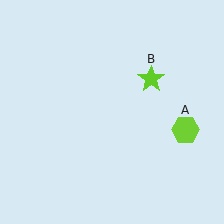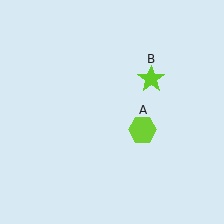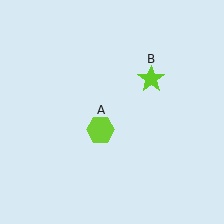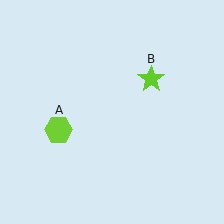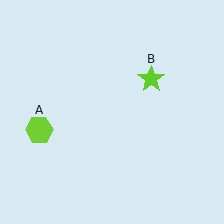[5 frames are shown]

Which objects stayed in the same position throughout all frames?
Lime star (object B) remained stationary.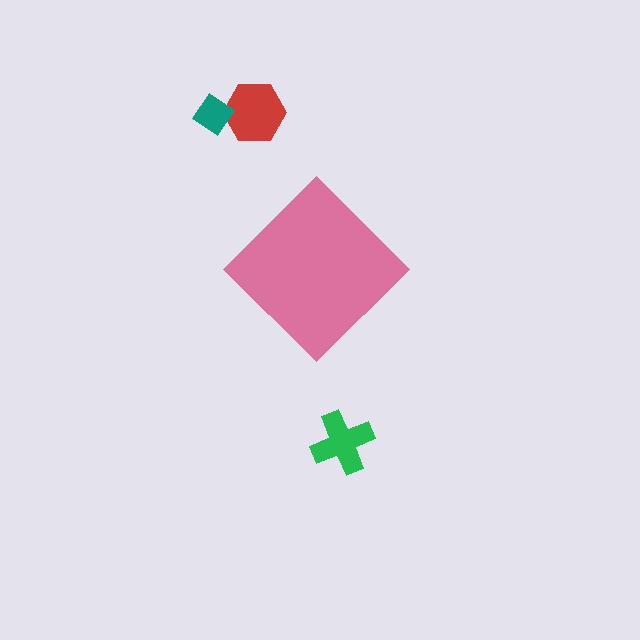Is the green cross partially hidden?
No, the green cross is fully visible.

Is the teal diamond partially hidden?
No, the teal diamond is fully visible.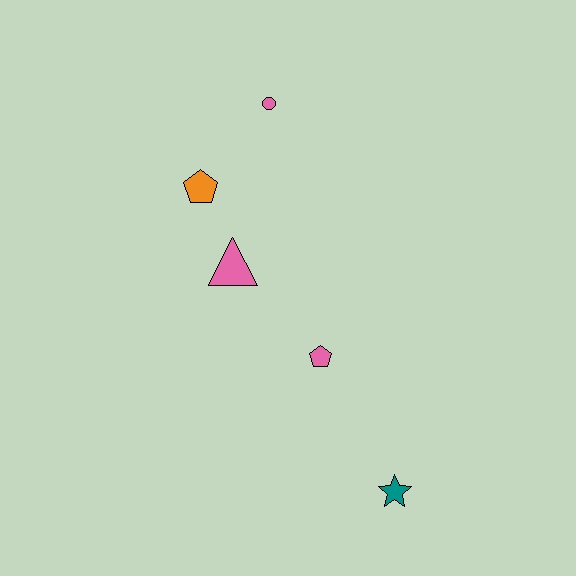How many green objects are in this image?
There are no green objects.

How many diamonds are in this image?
There are no diamonds.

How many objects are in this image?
There are 5 objects.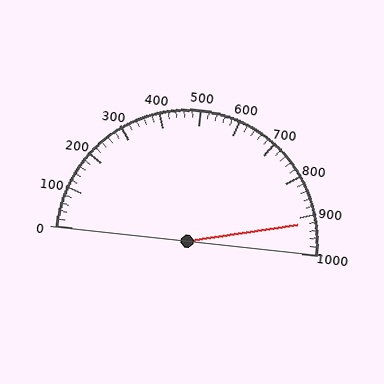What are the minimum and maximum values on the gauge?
The gauge ranges from 0 to 1000.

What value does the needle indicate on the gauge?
The needle indicates approximately 920.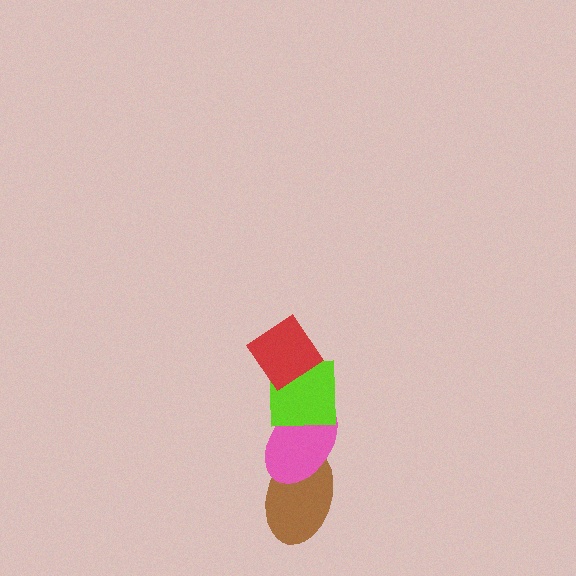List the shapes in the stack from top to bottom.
From top to bottom: the red diamond, the lime square, the pink ellipse, the brown ellipse.